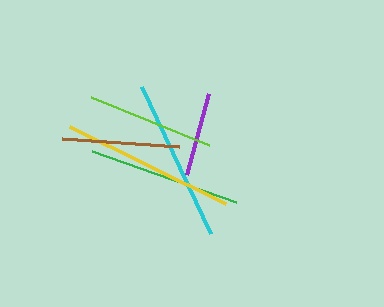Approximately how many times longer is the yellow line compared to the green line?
The yellow line is approximately 1.1 times the length of the green line.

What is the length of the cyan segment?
The cyan segment is approximately 163 pixels long.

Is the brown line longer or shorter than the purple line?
The brown line is longer than the purple line.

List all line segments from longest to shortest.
From longest to shortest: yellow, cyan, green, lime, brown, purple.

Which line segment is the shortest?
The purple line is the shortest at approximately 84 pixels.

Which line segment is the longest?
The yellow line is the longest at approximately 175 pixels.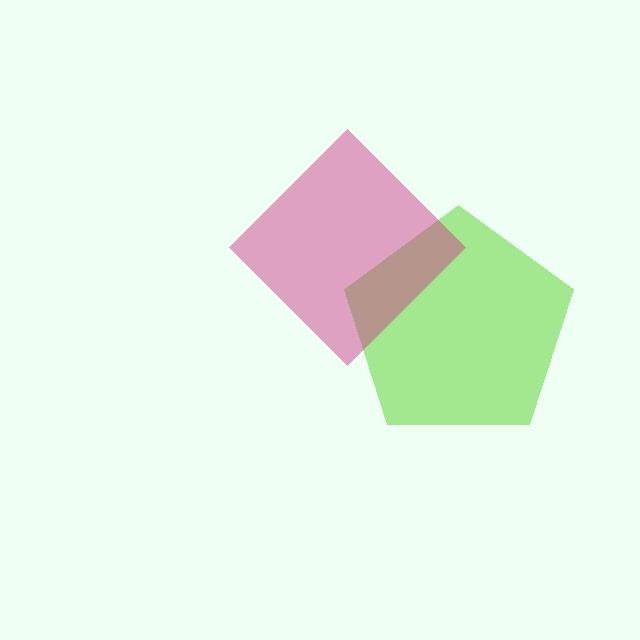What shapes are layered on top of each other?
The layered shapes are: a lime pentagon, a magenta diamond.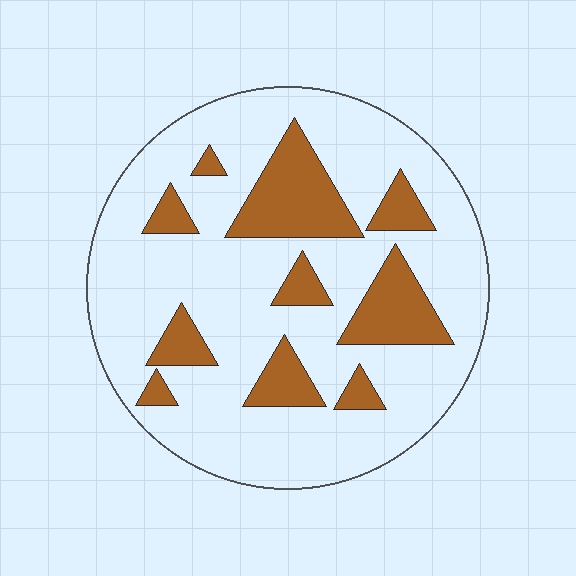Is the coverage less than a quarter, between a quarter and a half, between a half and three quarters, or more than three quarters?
Less than a quarter.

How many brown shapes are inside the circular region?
10.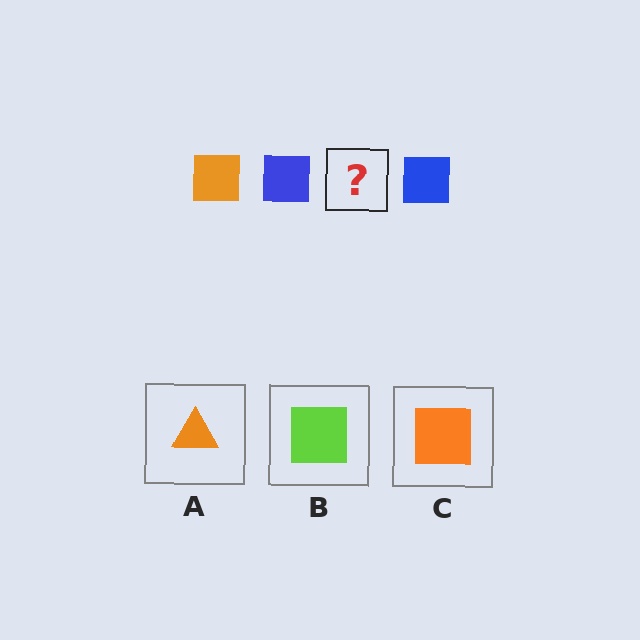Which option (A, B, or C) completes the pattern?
C.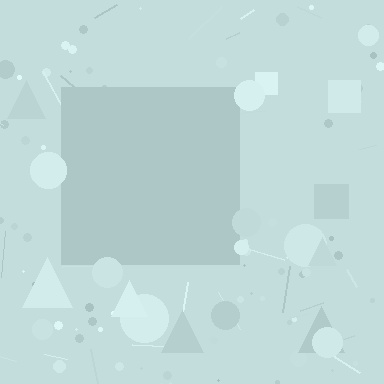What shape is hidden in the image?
A square is hidden in the image.